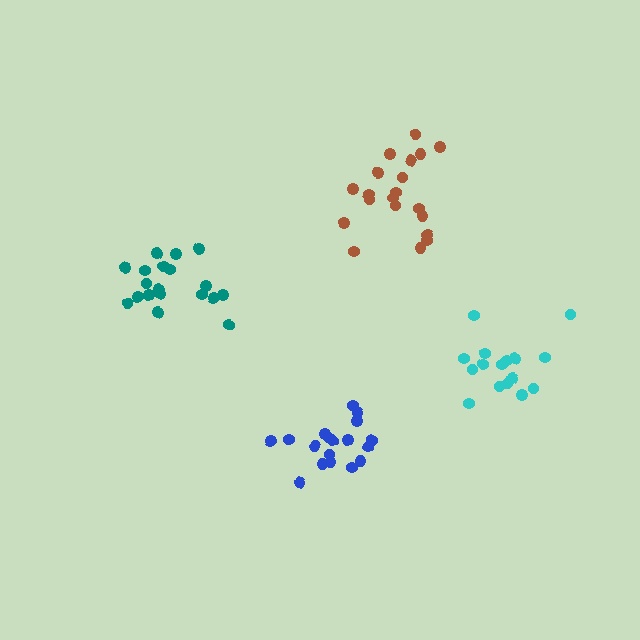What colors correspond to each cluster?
The clusters are colored: teal, cyan, brown, blue.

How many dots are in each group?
Group 1: 19 dots, Group 2: 16 dots, Group 3: 20 dots, Group 4: 18 dots (73 total).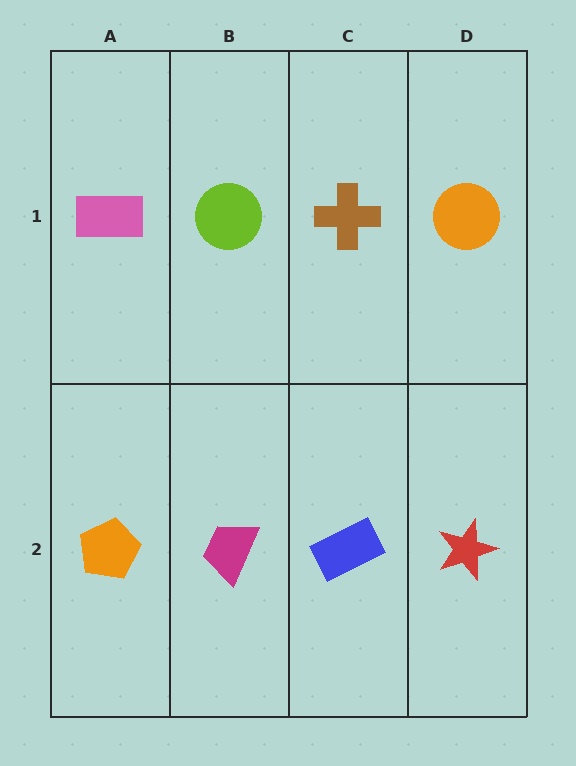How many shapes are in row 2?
4 shapes.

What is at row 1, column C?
A brown cross.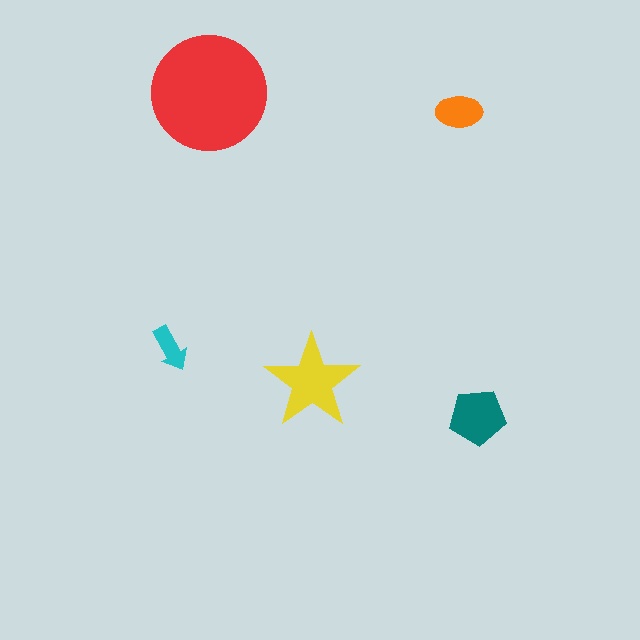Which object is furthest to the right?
The teal pentagon is rightmost.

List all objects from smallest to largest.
The cyan arrow, the orange ellipse, the teal pentagon, the yellow star, the red circle.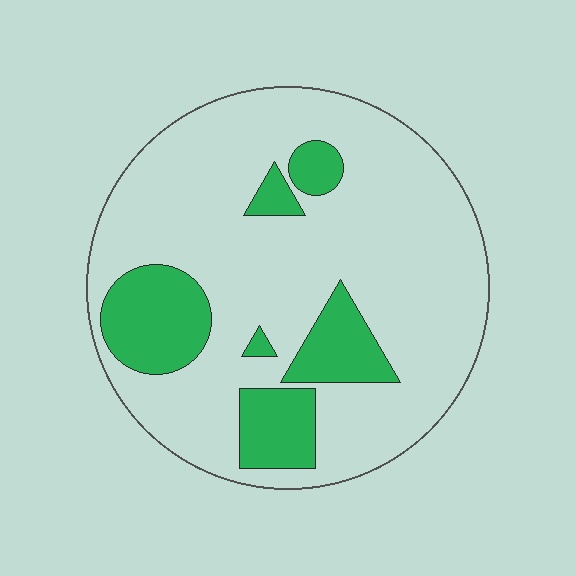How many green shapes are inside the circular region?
6.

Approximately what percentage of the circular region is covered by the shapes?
Approximately 20%.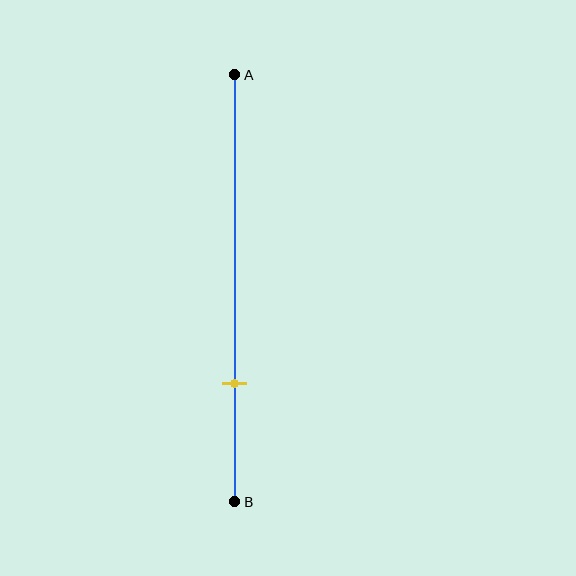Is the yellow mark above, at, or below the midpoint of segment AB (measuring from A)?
The yellow mark is below the midpoint of segment AB.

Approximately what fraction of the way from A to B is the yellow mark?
The yellow mark is approximately 70% of the way from A to B.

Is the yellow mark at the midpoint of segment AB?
No, the mark is at about 70% from A, not at the 50% midpoint.